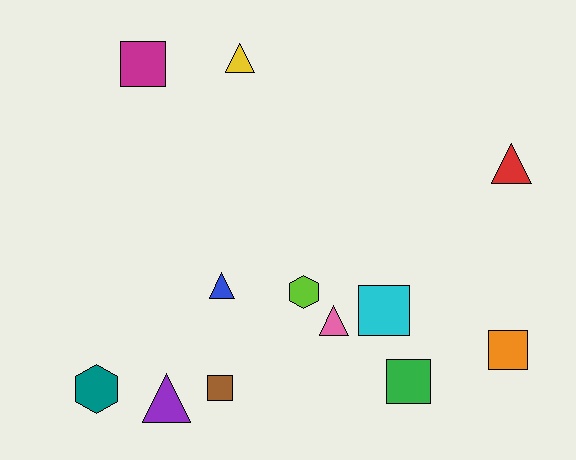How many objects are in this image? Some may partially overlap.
There are 12 objects.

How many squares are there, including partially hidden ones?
There are 5 squares.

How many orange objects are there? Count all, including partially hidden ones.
There is 1 orange object.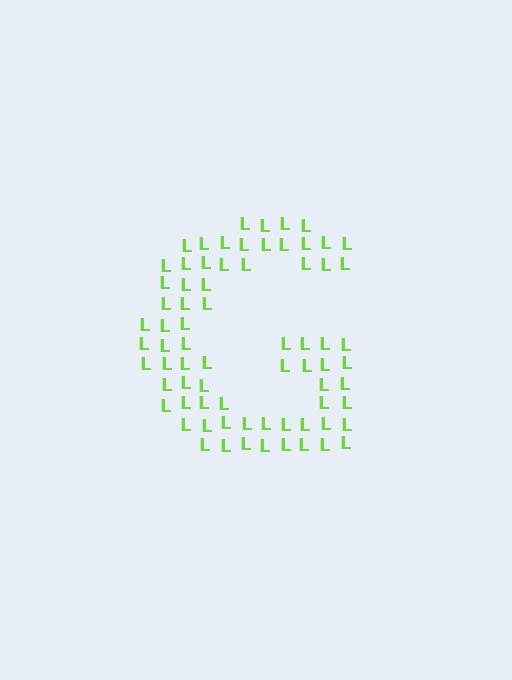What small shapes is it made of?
It is made of small letter L's.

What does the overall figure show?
The overall figure shows the letter G.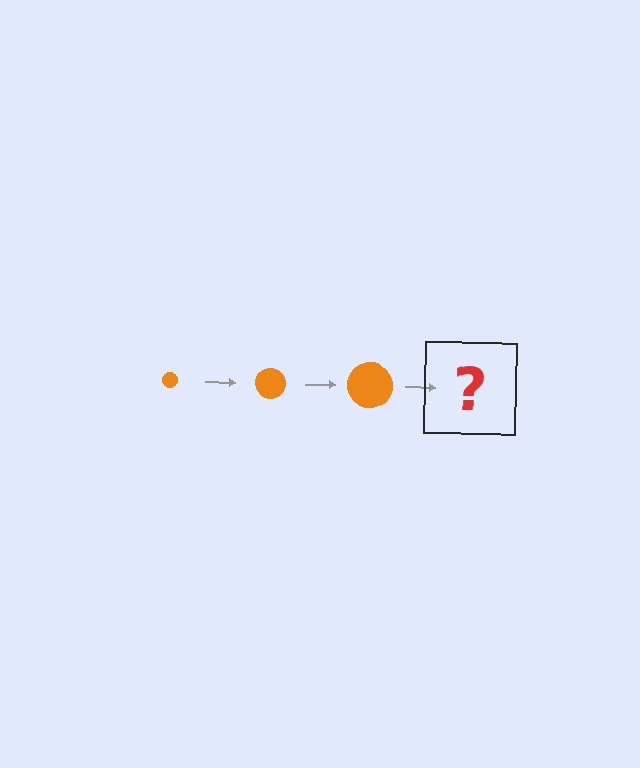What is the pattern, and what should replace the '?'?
The pattern is that the circle gets progressively larger each step. The '?' should be an orange circle, larger than the previous one.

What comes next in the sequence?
The next element should be an orange circle, larger than the previous one.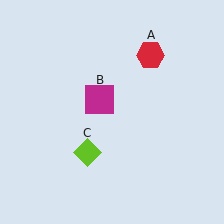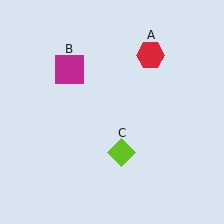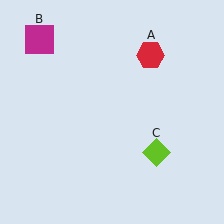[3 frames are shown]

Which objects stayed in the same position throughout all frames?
Red hexagon (object A) remained stationary.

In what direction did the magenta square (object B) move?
The magenta square (object B) moved up and to the left.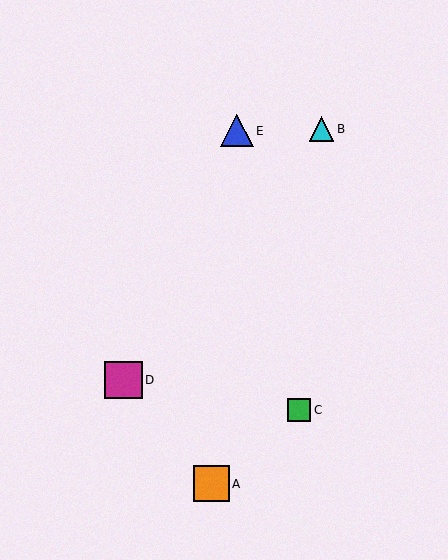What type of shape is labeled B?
Shape B is a cyan triangle.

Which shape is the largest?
The magenta square (labeled D) is the largest.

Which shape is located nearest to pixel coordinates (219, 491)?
The orange square (labeled A) at (211, 484) is nearest to that location.